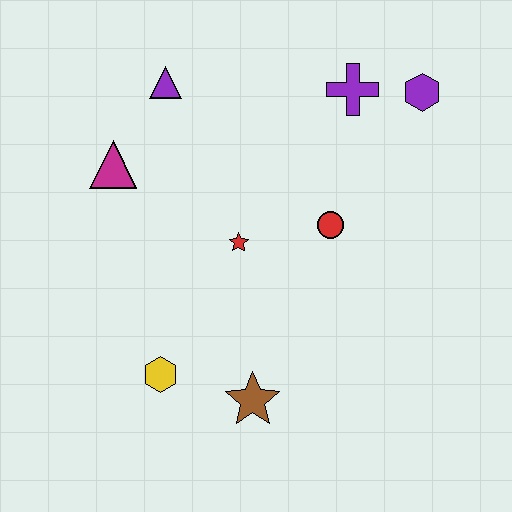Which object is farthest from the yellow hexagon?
The purple hexagon is farthest from the yellow hexagon.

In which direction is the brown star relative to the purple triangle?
The brown star is below the purple triangle.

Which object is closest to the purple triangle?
The magenta triangle is closest to the purple triangle.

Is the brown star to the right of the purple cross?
No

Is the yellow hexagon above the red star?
No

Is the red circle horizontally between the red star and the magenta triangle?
No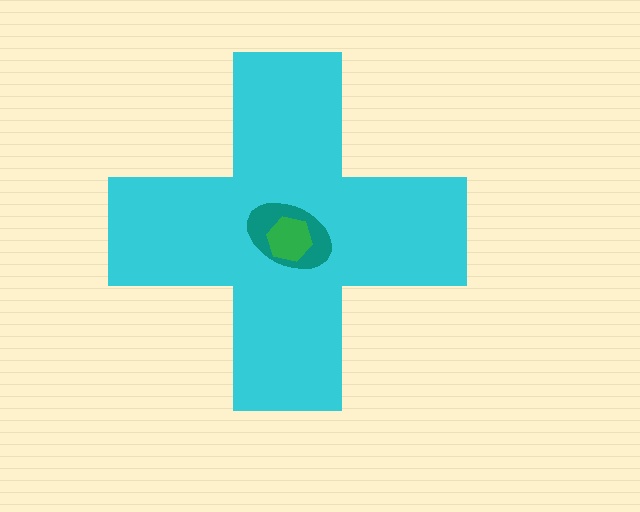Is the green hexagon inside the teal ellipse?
Yes.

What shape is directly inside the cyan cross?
The teal ellipse.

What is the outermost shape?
The cyan cross.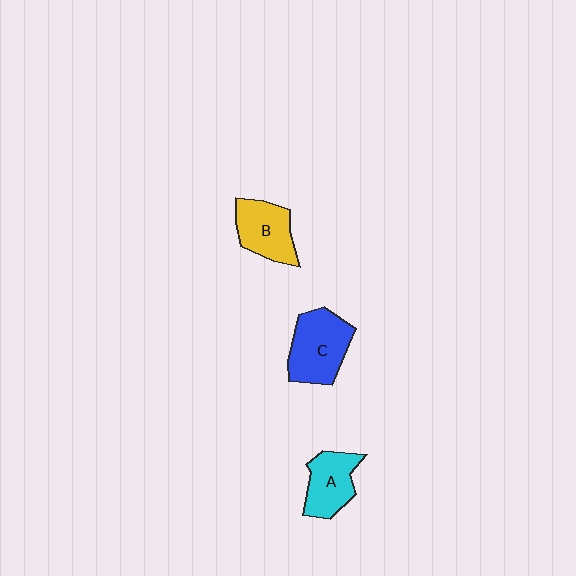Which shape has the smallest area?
Shape A (cyan).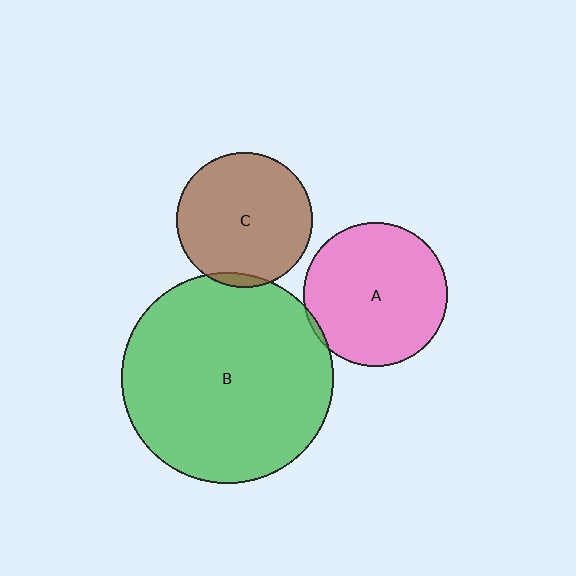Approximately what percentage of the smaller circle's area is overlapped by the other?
Approximately 5%.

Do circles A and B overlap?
Yes.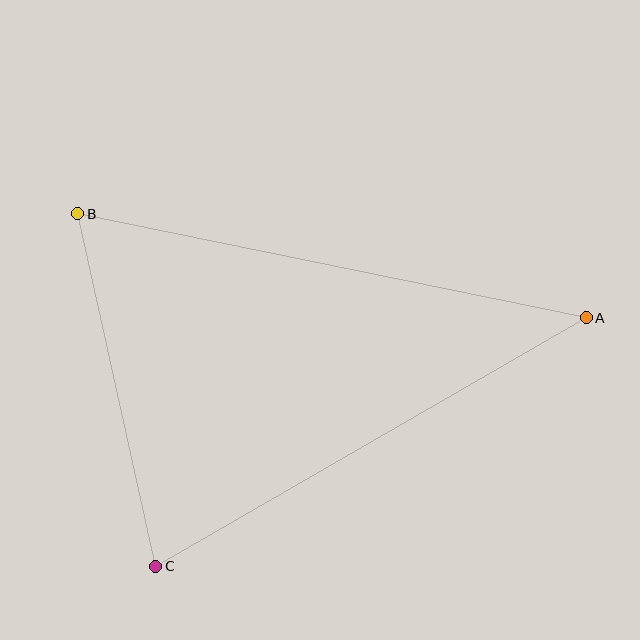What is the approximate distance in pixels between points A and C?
The distance between A and C is approximately 498 pixels.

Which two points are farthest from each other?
Points A and B are farthest from each other.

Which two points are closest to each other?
Points B and C are closest to each other.